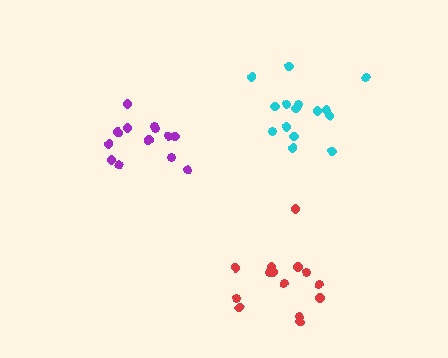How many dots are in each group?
Group 1: 13 dots, Group 2: 15 dots, Group 3: 15 dots (43 total).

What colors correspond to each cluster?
The clusters are colored: purple, cyan, red.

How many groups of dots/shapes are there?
There are 3 groups.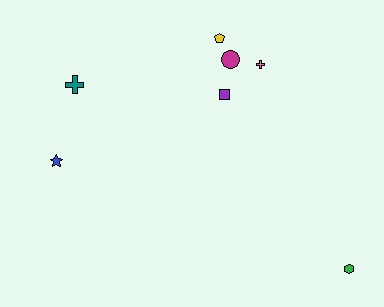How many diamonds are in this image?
There are no diamonds.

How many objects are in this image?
There are 7 objects.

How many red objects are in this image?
There are no red objects.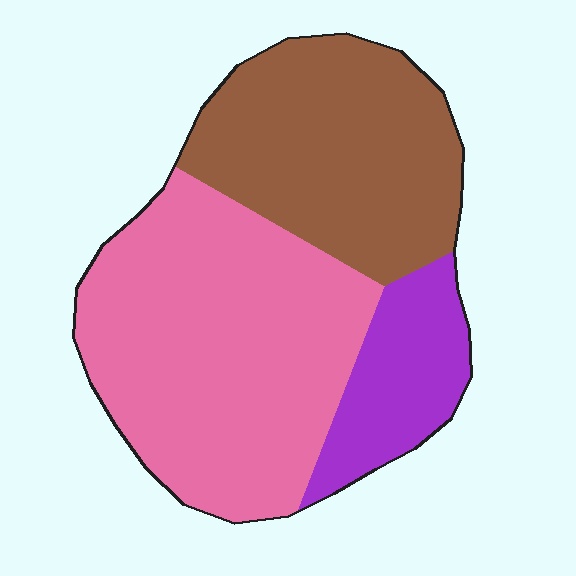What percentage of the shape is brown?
Brown covers about 35% of the shape.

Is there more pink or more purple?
Pink.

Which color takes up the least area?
Purple, at roughly 15%.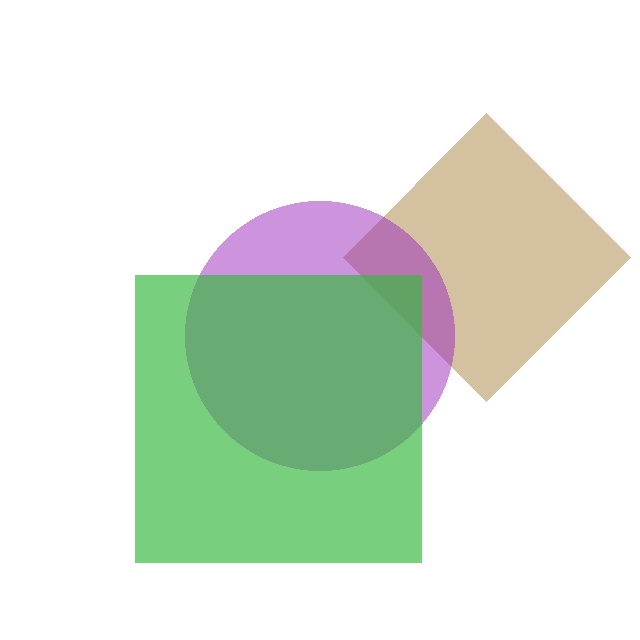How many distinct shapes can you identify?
There are 3 distinct shapes: a brown diamond, a purple circle, a green square.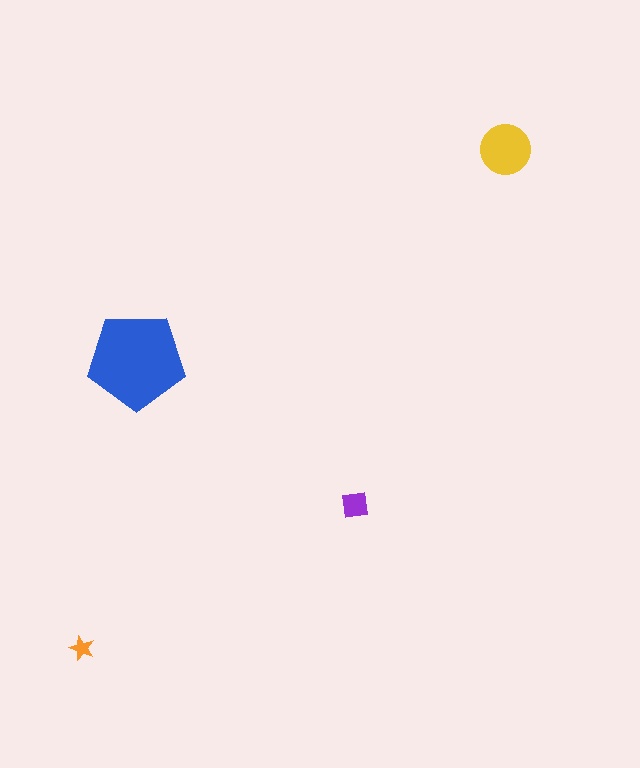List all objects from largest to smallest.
The blue pentagon, the yellow circle, the purple square, the orange star.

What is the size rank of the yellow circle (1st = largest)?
2nd.